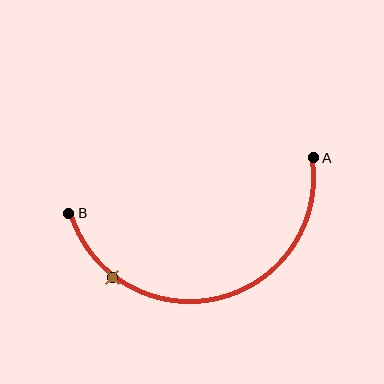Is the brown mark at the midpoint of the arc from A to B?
No. The brown mark lies on the arc but is closer to endpoint B. The arc midpoint would be at the point on the curve equidistant along the arc from both A and B.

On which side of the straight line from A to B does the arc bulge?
The arc bulges below the straight line connecting A and B.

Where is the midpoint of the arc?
The arc midpoint is the point on the curve farthest from the straight line joining A and B. It sits below that line.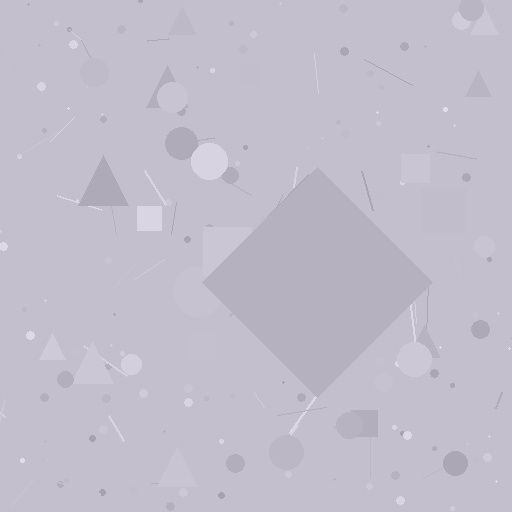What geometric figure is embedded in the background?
A diamond is embedded in the background.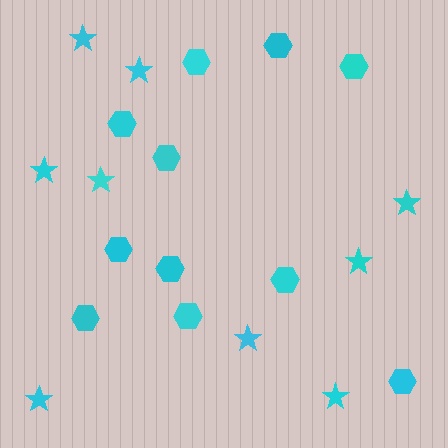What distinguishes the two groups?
There are 2 groups: one group of stars (9) and one group of hexagons (11).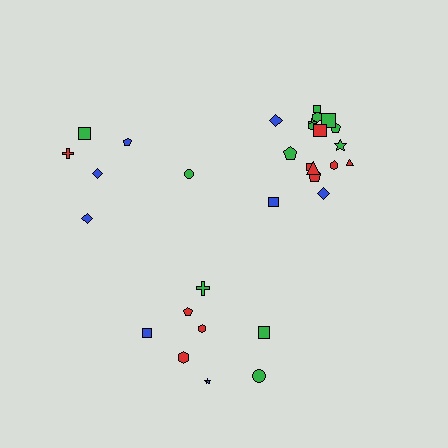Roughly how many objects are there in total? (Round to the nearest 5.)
Roughly 30 objects in total.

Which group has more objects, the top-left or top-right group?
The top-right group.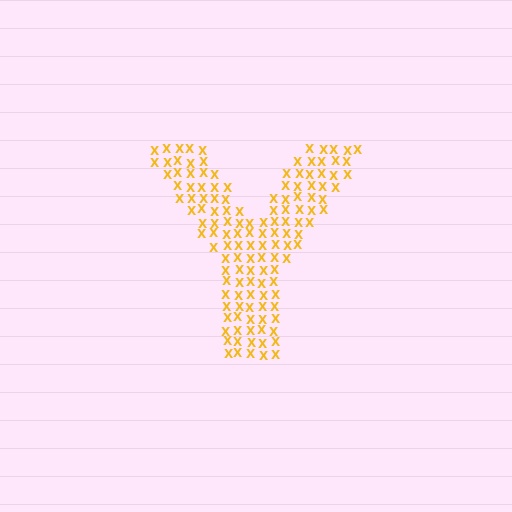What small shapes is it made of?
It is made of small letter X's.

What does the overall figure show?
The overall figure shows the letter Y.